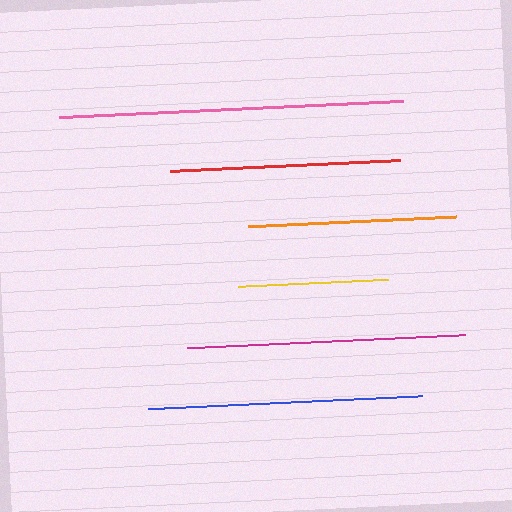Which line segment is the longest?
The pink line is the longest at approximately 344 pixels.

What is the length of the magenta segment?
The magenta segment is approximately 277 pixels long.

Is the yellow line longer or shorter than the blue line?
The blue line is longer than the yellow line.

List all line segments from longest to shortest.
From longest to shortest: pink, magenta, blue, red, orange, yellow.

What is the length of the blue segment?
The blue segment is approximately 274 pixels long.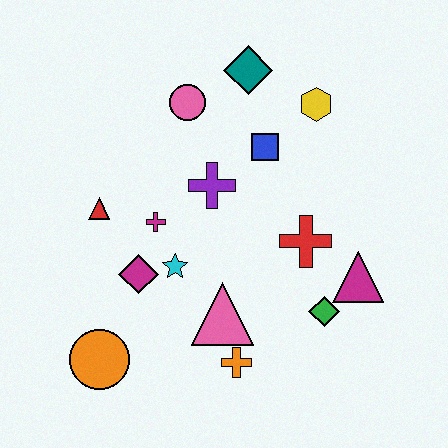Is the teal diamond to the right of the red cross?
No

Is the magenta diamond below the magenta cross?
Yes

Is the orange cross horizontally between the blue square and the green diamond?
No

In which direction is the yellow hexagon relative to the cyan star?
The yellow hexagon is above the cyan star.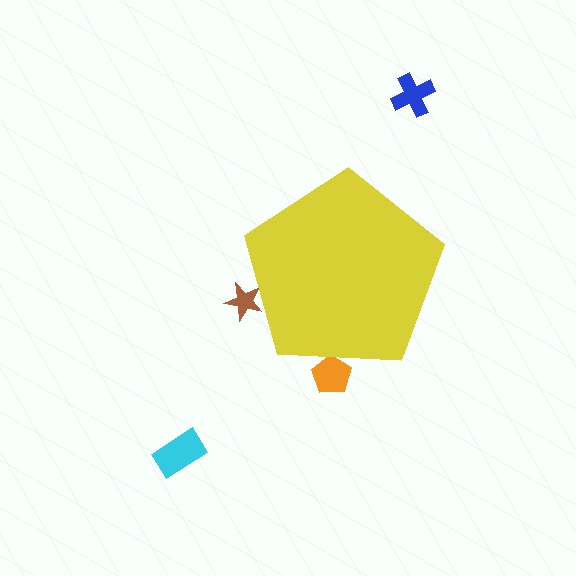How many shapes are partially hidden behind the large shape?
2 shapes are partially hidden.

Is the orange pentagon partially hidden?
Yes, the orange pentagon is partially hidden behind the yellow pentagon.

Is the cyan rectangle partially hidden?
No, the cyan rectangle is fully visible.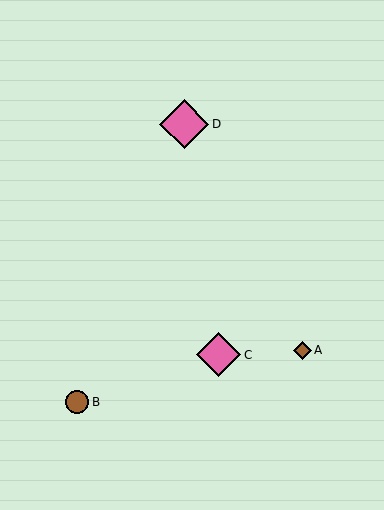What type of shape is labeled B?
Shape B is a brown circle.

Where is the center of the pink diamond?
The center of the pink diamond is at (219, 355).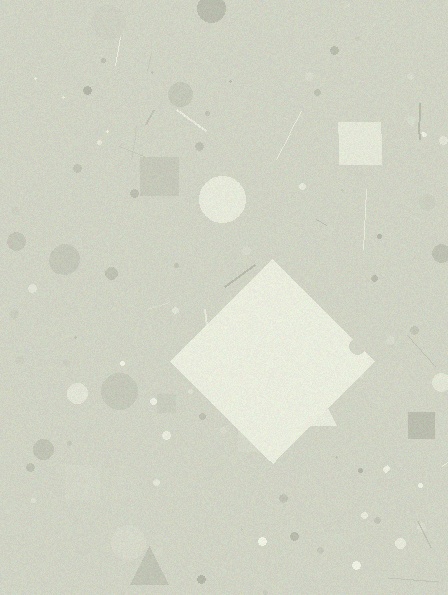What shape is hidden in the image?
A diamond is hidden in the image.